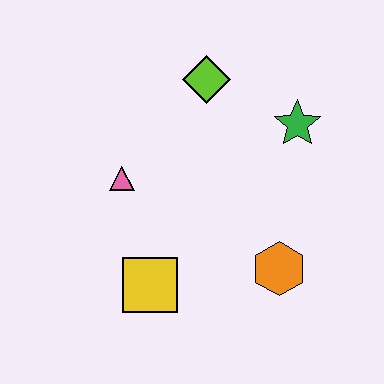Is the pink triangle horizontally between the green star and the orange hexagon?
No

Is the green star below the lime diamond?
Yes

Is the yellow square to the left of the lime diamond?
Yes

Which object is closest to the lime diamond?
The green star is closest to the lime diamond.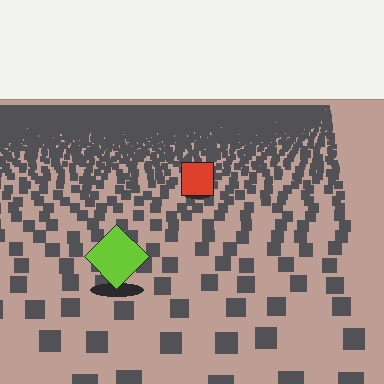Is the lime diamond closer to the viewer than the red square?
Yes. The lime diamond is closer — you can tell from the texture gradient: the ground texture is coarser near it.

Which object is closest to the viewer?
The lime diamond is closest. The texture marks near it are larger and more spread out.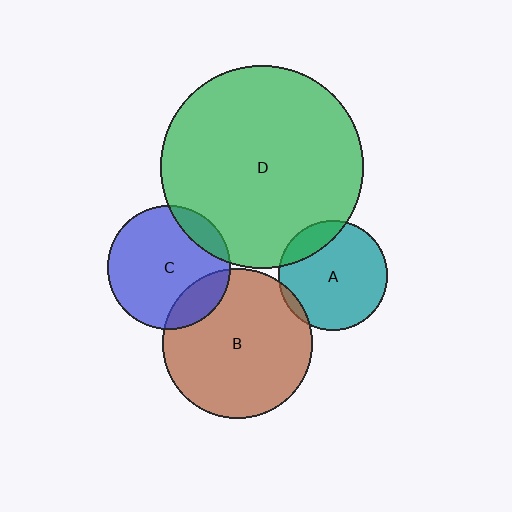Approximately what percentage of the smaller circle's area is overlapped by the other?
Approximately 5%.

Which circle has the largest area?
Circle D (green).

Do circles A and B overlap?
Yes.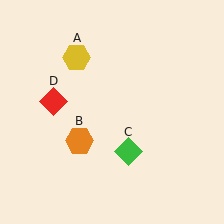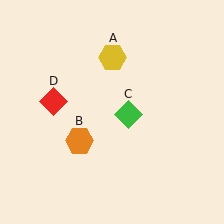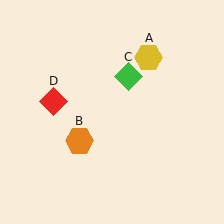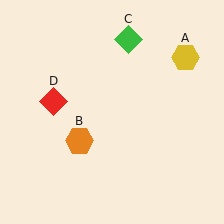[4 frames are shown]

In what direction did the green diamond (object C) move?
The green diamond (object C) moved up.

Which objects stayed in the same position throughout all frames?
Orange hexagon (object B) and red diamond (object D) remained stationary.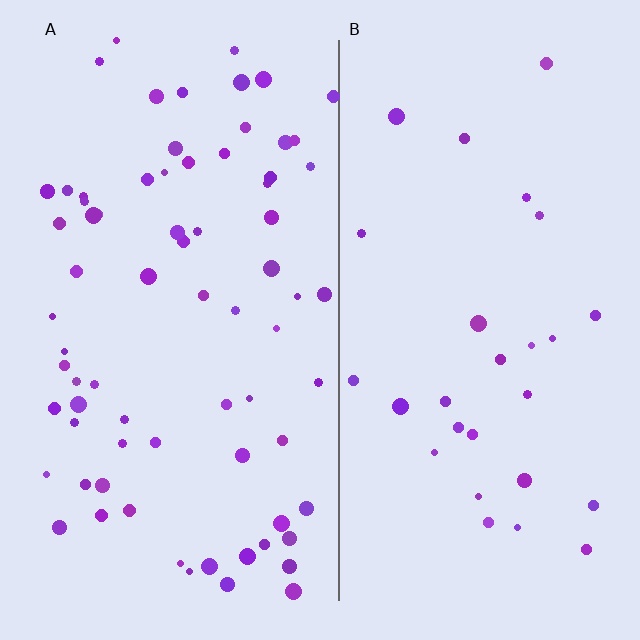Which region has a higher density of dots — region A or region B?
A (the left).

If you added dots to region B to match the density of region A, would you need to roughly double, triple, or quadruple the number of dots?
Approximately double.